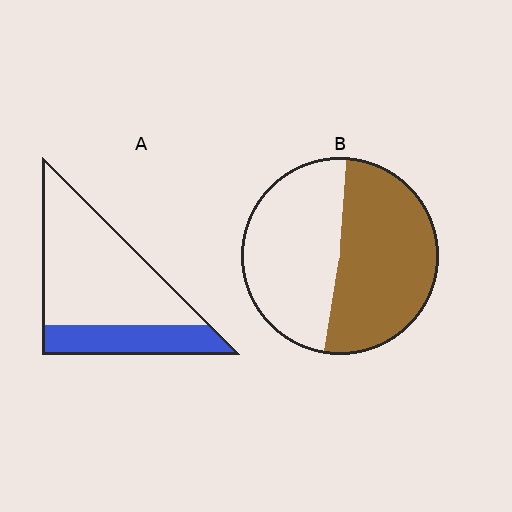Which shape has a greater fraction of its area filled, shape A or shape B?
Shape B.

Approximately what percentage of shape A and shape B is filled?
A is approximately 30% and B is approximately 50%.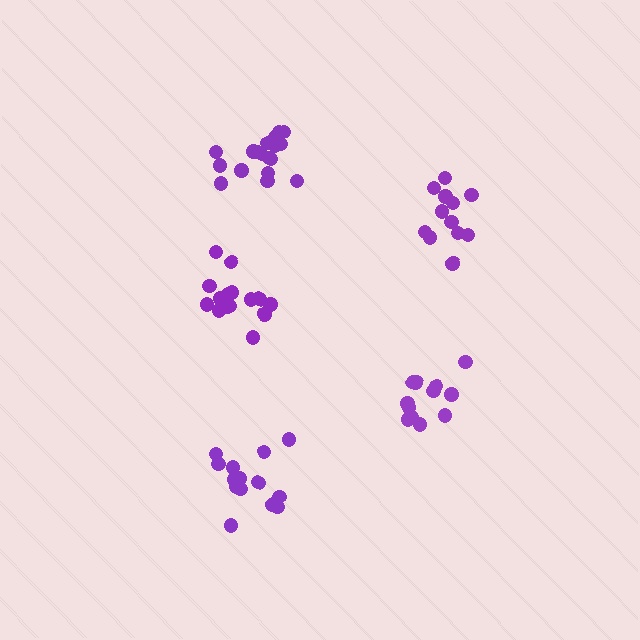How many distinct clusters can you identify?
There are 5 distinct clusters.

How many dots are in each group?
Group 1: 14 dots, Group 2: 12 dots, Group 3: 15 dots, Group 4: 12 dots, Group 5: 17 dots (70 total).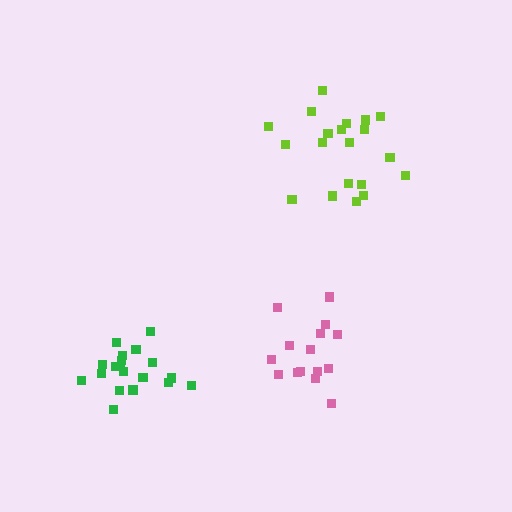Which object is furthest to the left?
The green cluster is leftmost.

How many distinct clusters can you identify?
There are 3 distinct clusters.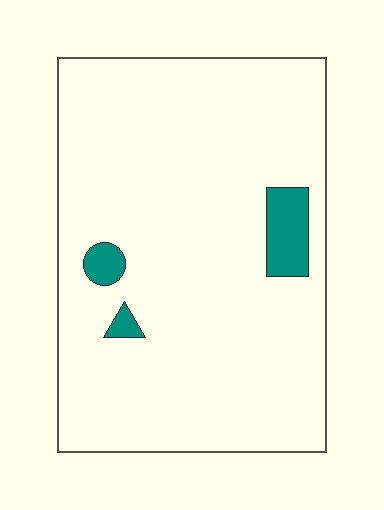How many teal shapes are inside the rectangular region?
3.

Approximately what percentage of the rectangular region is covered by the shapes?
Approximately 5%.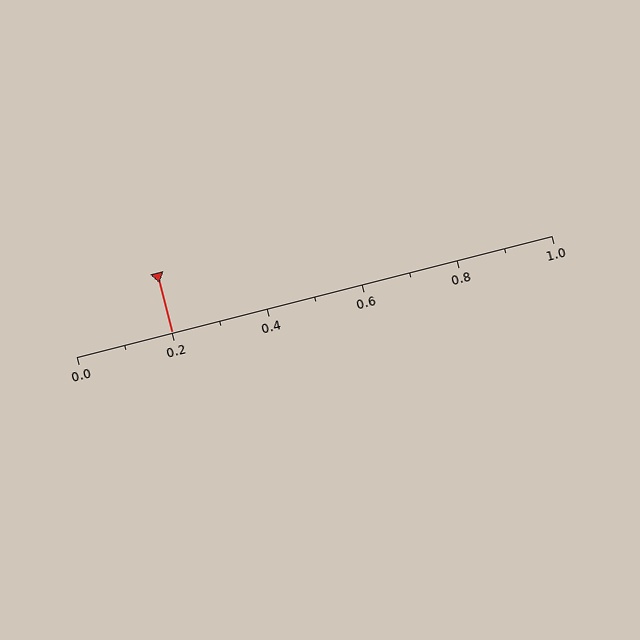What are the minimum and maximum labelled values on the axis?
The axis runs from 0.0 to 1.0.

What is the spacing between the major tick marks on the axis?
The major ticks are spaced 0.2 apart.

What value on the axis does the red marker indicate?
The marker indicates approximately 0.2.